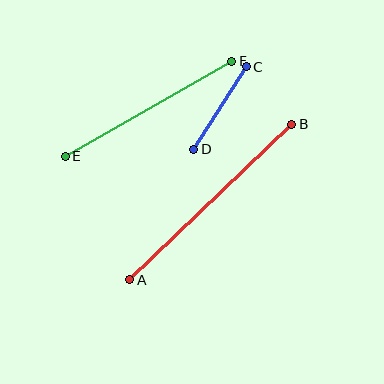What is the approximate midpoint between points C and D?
The midpoint is at approximately (220, 108) pixels.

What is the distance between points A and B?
The distance is approximately 225 pixels.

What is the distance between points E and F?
The distance is approximately 192 pixels.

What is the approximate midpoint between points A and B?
The midpoint is at approximately (211, 202) pixels.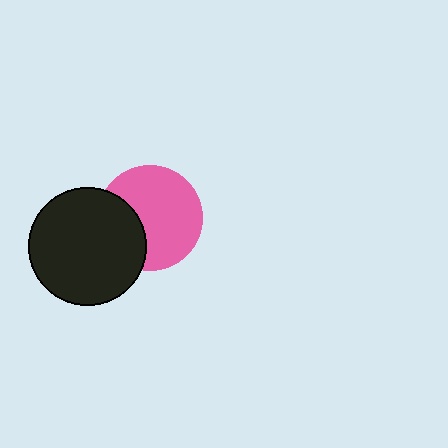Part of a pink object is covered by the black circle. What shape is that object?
It is a circle.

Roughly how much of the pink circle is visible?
Most of it is visible (roughly 69%).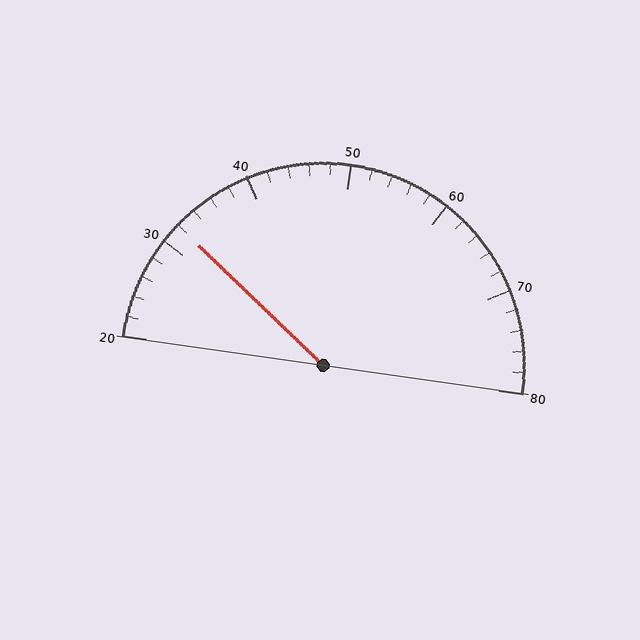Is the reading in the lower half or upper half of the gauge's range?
The reading is in the lower half of the range (20 to 80).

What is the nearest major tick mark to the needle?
The nearest major tick mark is 30.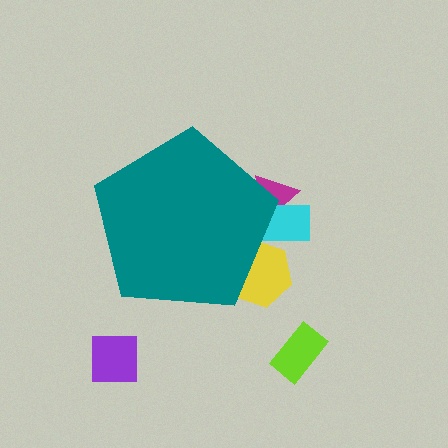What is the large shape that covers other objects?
A teal pentagon.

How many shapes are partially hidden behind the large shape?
3 shapes are partially hidden.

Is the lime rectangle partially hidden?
No, the lime rectangle is fully visible.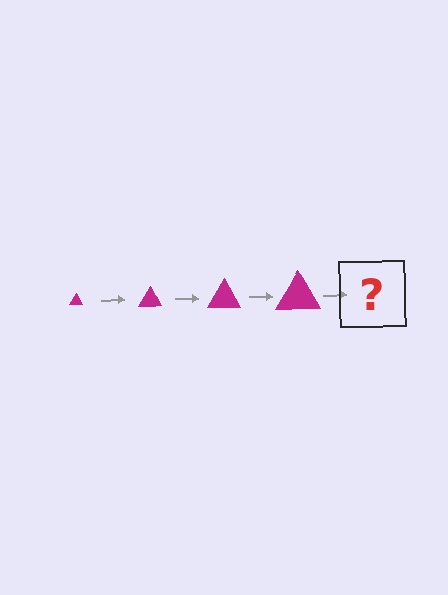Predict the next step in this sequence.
The next step is a magenta triangle, larger than the previous one.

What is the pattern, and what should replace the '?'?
The pattern is that the triangle gets progressively larger each step. The '?' should be a magenta triangle, larger than the previous one.